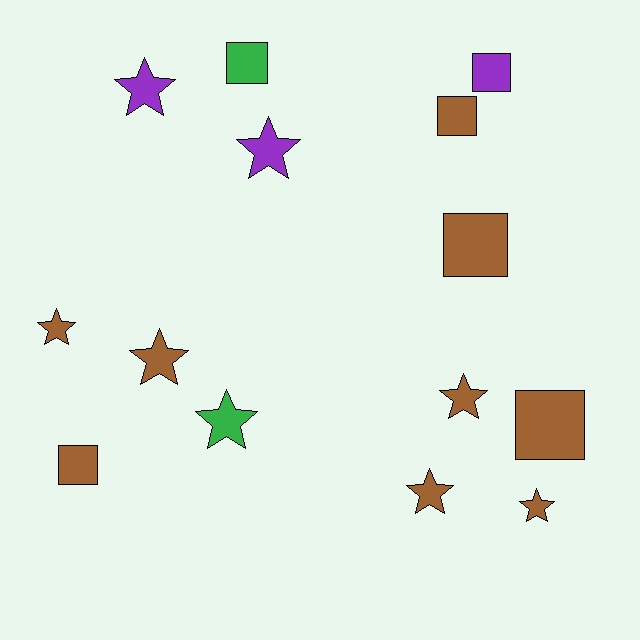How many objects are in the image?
There are 14 objects.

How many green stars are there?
There is 1 green star.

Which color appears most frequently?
Brown, with 9 objects.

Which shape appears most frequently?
Star, with 8 objects.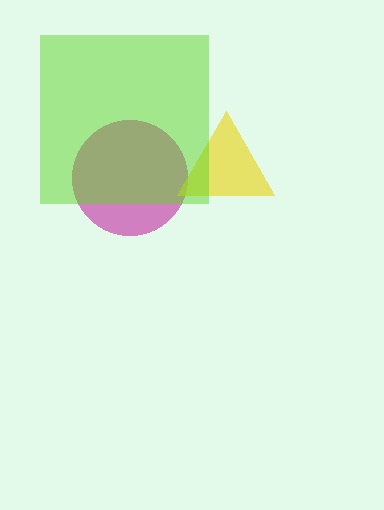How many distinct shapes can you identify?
There are 3 distinct shapes: a magenta circle, a yellow triangle, a lime square.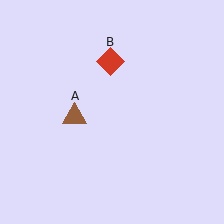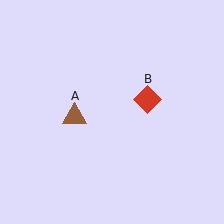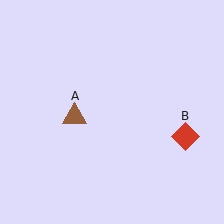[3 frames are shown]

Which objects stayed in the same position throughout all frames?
Brown triangle (object A) remained stationary.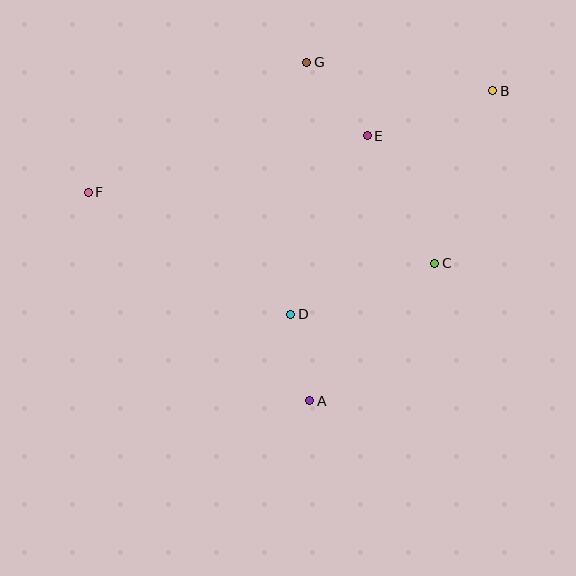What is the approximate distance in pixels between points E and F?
The distance between E and F is approximately 285 pixels.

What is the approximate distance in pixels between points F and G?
The distance between F and G is approximately 254 pixels.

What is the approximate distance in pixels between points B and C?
The distance between B and C is approximately 182 pixels.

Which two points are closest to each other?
Points A and D are closest to each other.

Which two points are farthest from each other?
Points B and F are farthest from each other.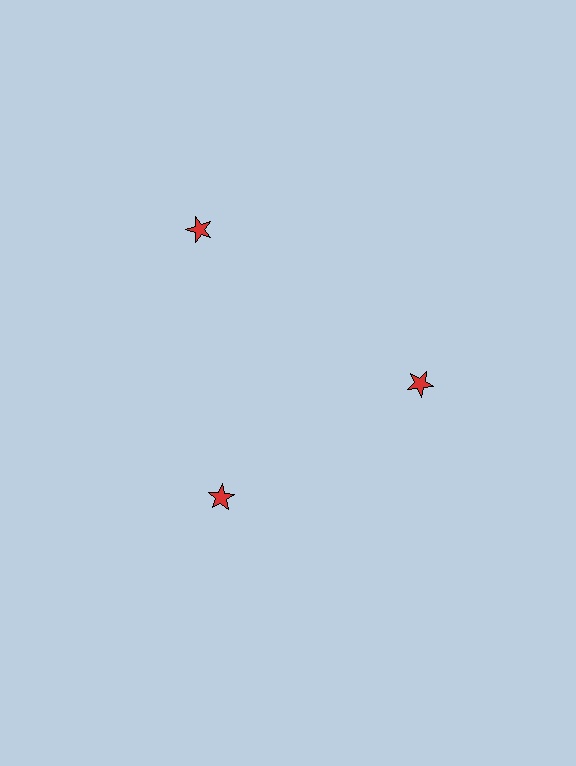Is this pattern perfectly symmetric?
No. The 3 red stars are arranged in a ring, but one element near the 11 o'clock position is pushed outward from the center, breaking the 3-fold rotational symmetry.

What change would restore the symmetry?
The symmetry would be restored by moving it inward, back onto the ring so that all 3 stars sit at equal angles and equal distance from the center.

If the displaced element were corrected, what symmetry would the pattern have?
It would have 3-fold rotational symmetry — the pattern would map onto itself every 120 degrees.